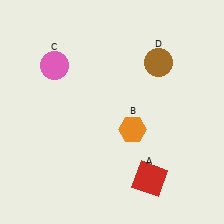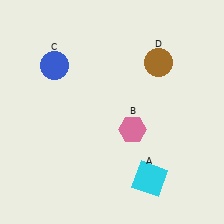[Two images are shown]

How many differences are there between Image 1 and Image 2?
There are 3 differences between the two images.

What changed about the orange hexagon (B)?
In Image 1, B is orange. In Image 2, it changed to pink.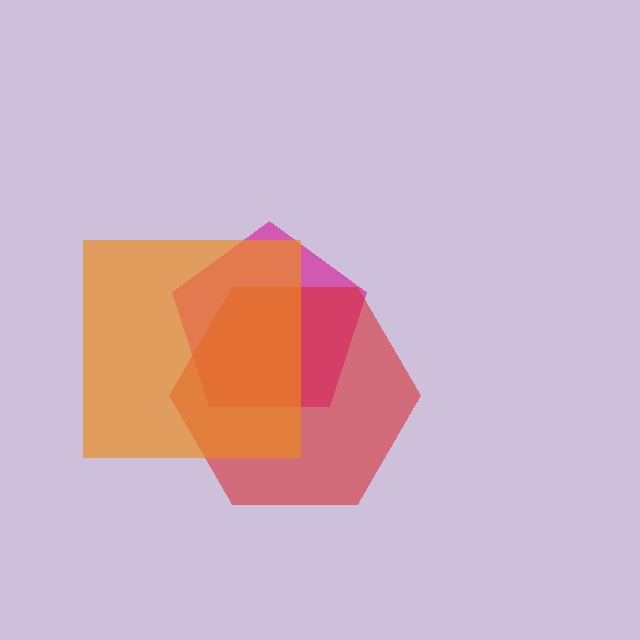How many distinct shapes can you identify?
There are 3 distinct shapes: a magenta pentagon, a red hexagon, an orange square.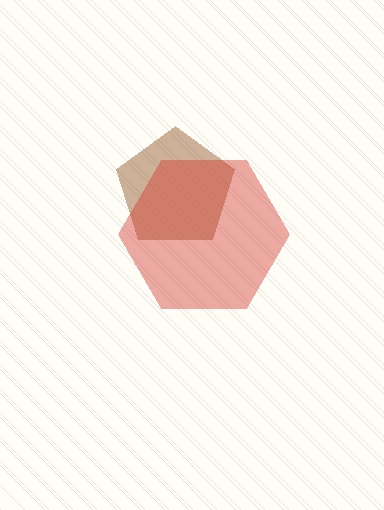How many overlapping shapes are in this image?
There are 2 overlapping shapes in the image.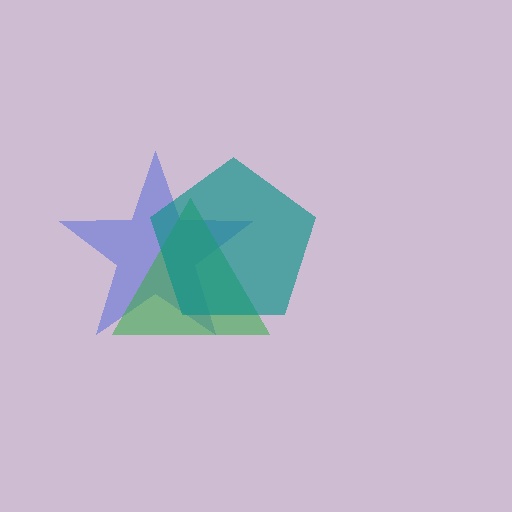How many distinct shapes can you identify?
There are 3 distinct shapes: a blue star, a green triangle, a teal pentagon.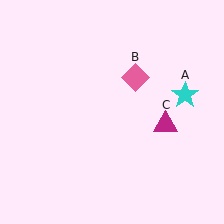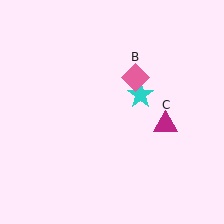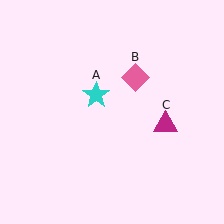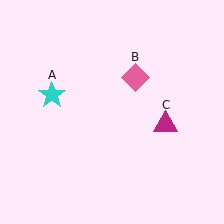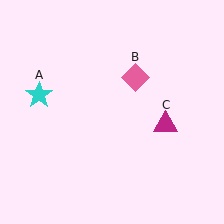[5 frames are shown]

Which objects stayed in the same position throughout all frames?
Pink diamond (object B) and magenta triangle (object C) remained stationary.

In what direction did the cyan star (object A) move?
The cyan star (object A) moved left.